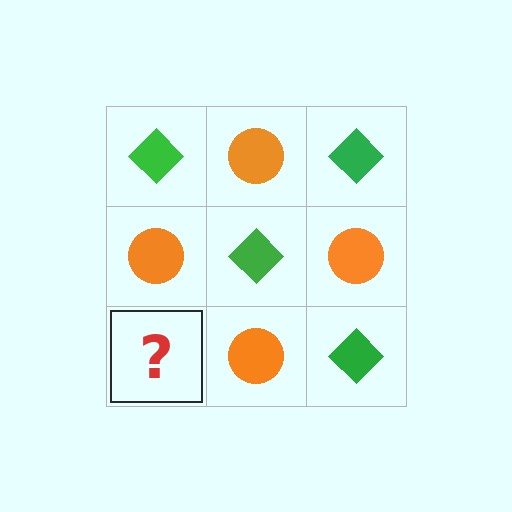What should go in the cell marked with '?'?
The missing cell should contain a green diamond.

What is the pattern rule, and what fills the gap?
The rule is that it alternates green diamond and orange circle in a checkerboard pattern. The gap should be filled with a green diamond.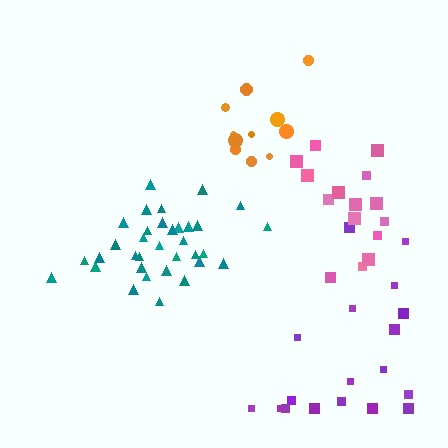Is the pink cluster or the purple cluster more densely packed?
Pink.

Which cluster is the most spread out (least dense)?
Purple.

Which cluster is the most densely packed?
Teal.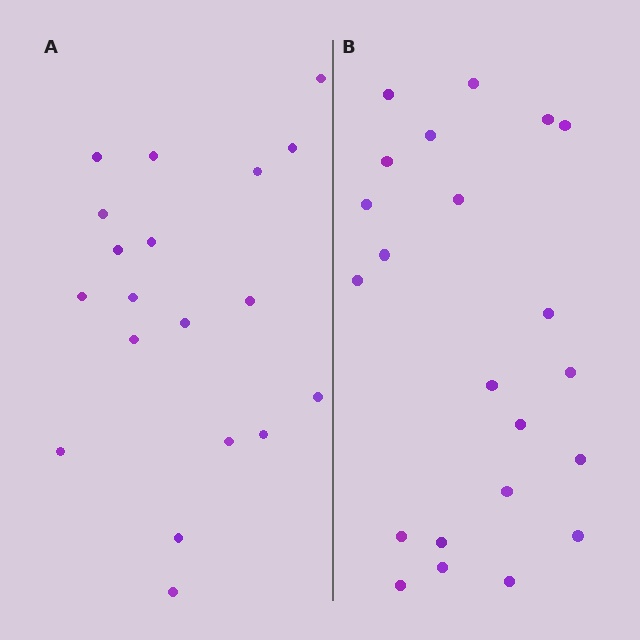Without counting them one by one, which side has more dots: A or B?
Region B (the right region) has more dots.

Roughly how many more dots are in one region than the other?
Region B has just a few more — roughly 2 or 3 more dots than region A.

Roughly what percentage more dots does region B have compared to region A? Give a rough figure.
About 15% more.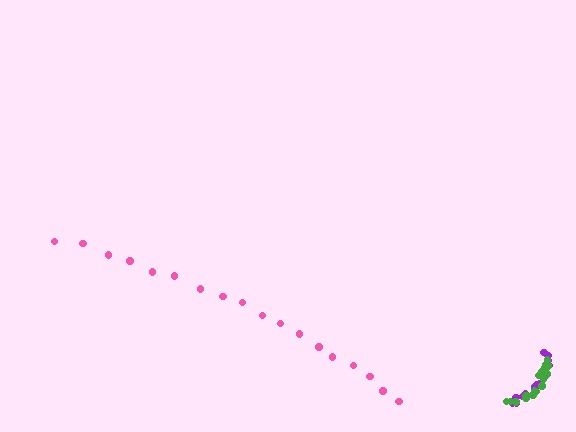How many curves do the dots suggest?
There are 3 distinct paths.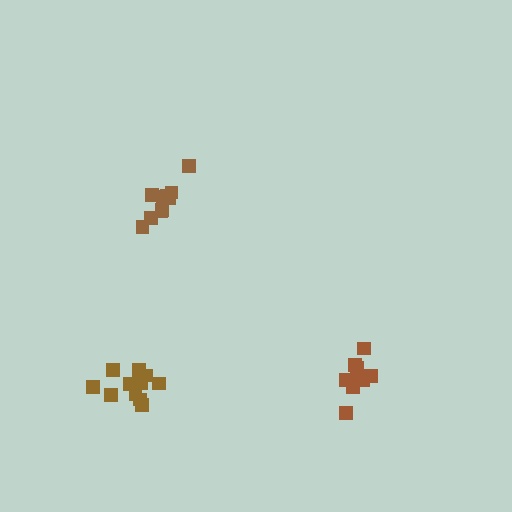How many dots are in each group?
Group 1: 9 dots, Group 2: 10 dots, Group 3: 12 dots (31 total).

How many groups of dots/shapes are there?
There are 3 groups.